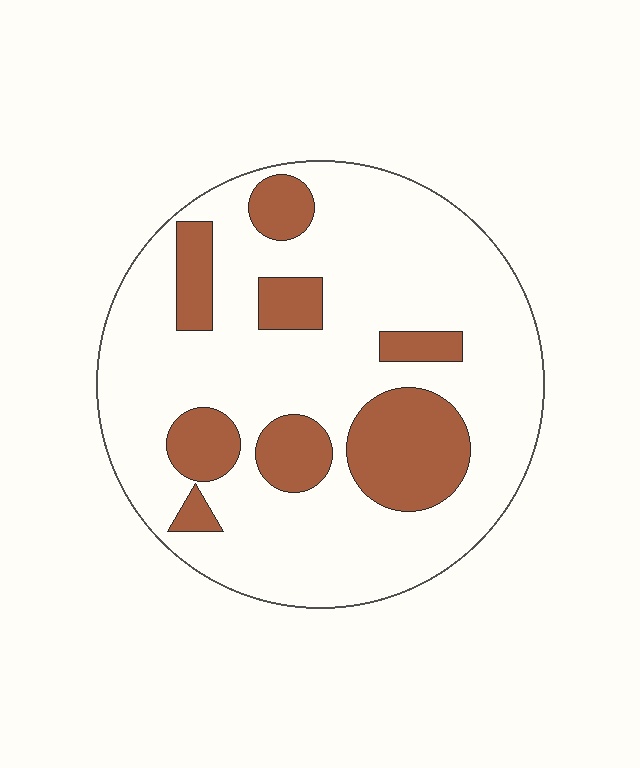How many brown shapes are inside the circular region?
8.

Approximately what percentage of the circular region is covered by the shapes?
Approximately 25%.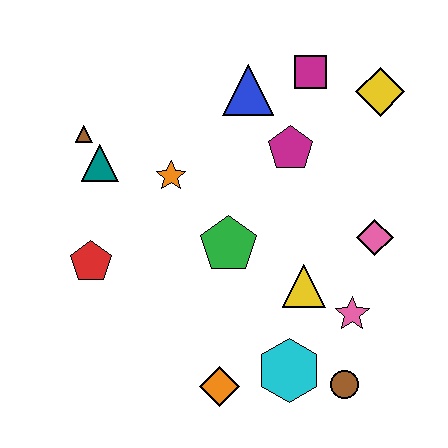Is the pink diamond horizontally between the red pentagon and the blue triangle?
No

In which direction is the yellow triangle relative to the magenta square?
The yellow triangle is below the magenta square.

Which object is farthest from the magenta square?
The orange diamond is farthest from the magenta square.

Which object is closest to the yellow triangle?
The pink star is closest to the yellow triangle.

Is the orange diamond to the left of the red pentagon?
No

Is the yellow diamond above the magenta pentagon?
Yes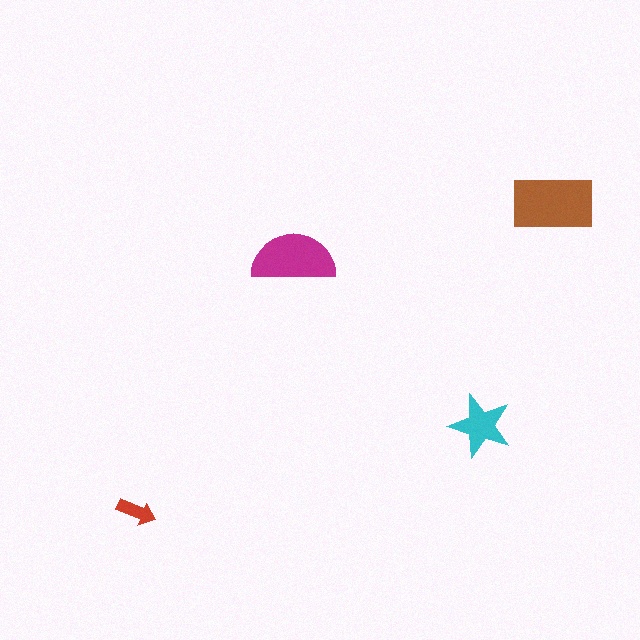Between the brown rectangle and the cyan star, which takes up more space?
The brown rectangle.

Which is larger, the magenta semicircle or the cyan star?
The magenta semicircle.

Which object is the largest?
The brown rectangle.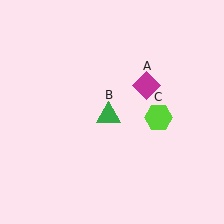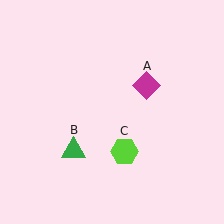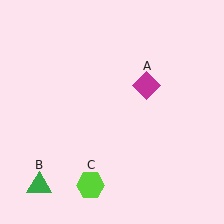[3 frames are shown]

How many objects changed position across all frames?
2 objects changed position: green triangle (object B), lime hexagon (object C).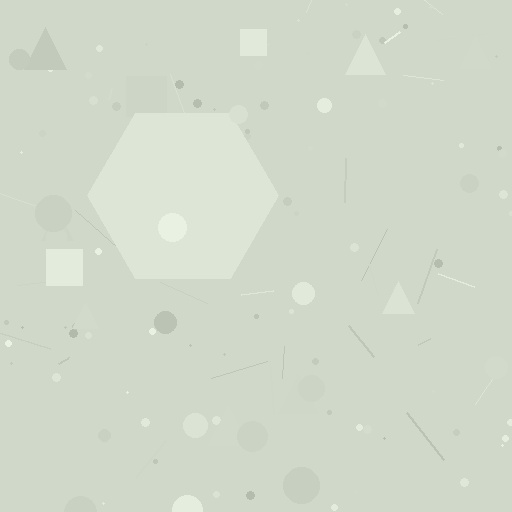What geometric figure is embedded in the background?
A hexagon is embedded in the background.